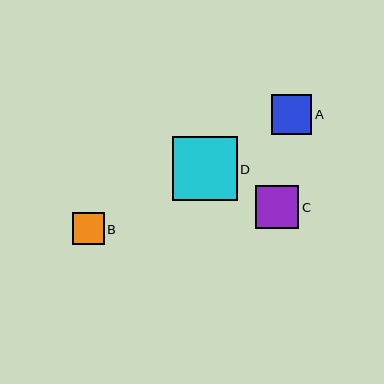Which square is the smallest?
Square B is the smallest with a size of approximately 32 pixels.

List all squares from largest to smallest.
From largest to smallest: D, C, A, B.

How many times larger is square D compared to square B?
Square D is approximately 2.0 times the size of square B.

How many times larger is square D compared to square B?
Square D is approximately 2.0 times the size of square B.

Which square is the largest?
Square D is the largest with a size of approximately 64 pixels.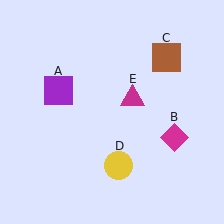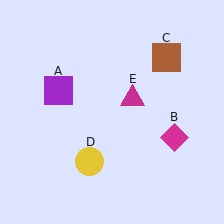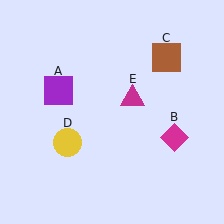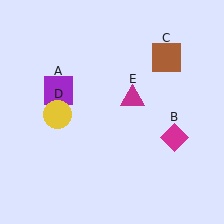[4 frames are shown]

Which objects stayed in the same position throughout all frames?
Purple square (object A) and magenta diamond (object B) and brown square (object C) and magenta triangle (object E) remained stationary.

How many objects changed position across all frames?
1 object changed position: yellow circle (object D).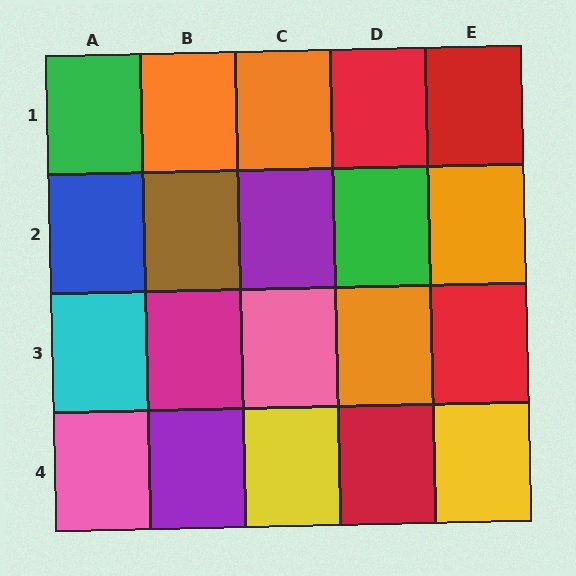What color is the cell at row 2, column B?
Brown.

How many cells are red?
4 cells are red.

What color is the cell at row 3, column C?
Pink.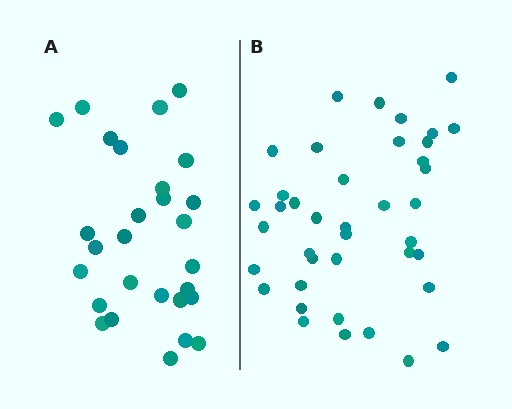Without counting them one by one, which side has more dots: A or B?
Region B (the right region) has more dots.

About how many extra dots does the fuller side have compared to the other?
Region B has roughly 12 or so more dots than region A.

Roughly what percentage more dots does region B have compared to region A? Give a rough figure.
About 45% more.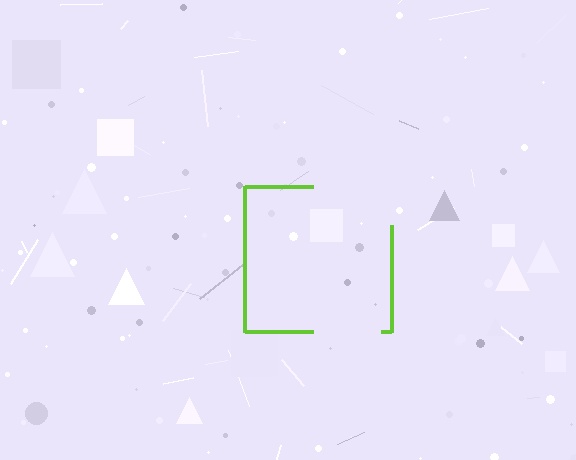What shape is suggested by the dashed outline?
The dashed outline suggests a square.